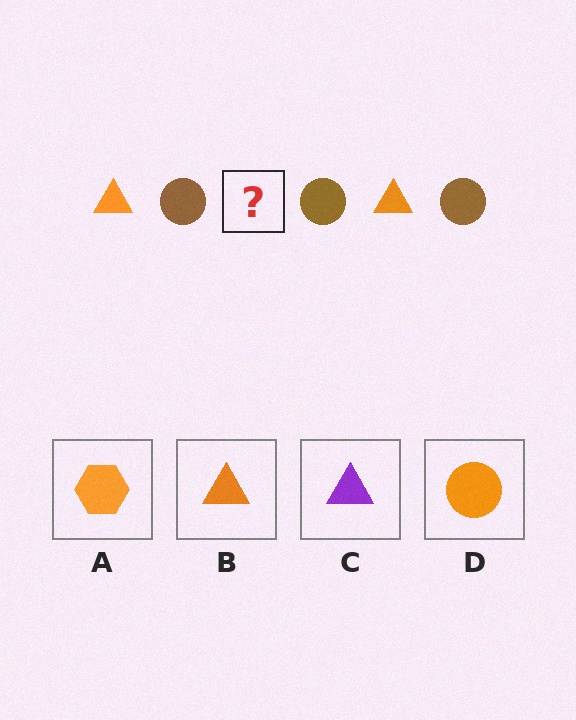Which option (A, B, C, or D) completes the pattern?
B.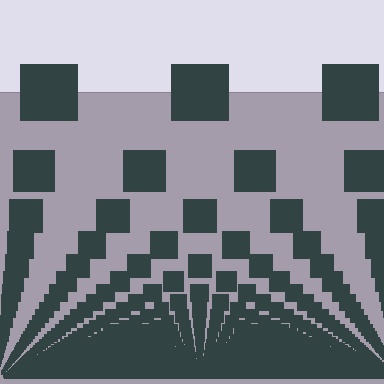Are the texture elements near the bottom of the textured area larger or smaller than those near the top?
Smaller. The gradient is inverted — elements near the bottom are smaller and denser.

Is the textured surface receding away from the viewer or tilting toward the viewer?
The surface appears to tilt toward the viewer. Texture elements get larger and sparser toward the top.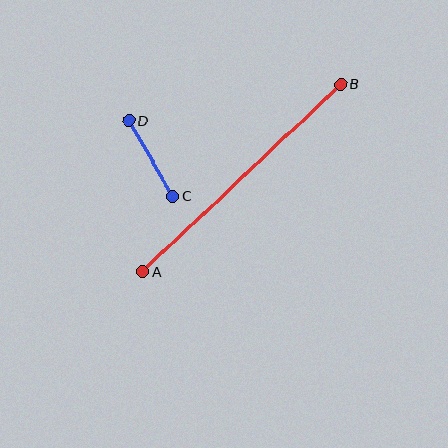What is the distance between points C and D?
The distance is approximately 87 pixels.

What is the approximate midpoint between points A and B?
The midpoint is at approximately (242, 178) pixels.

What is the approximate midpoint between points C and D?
The midpoint is at approximately (150, 158) pixels.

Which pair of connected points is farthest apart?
Points A and B are farthest apart.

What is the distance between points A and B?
The distance is approximately 273 pixels.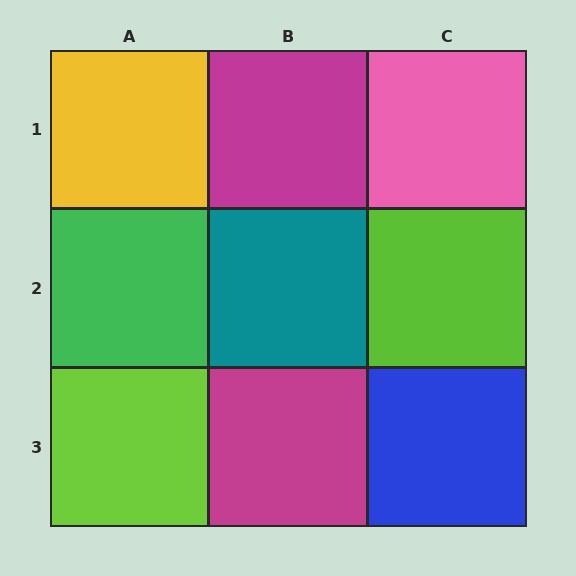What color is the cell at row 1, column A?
Yellow.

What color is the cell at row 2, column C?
Lime.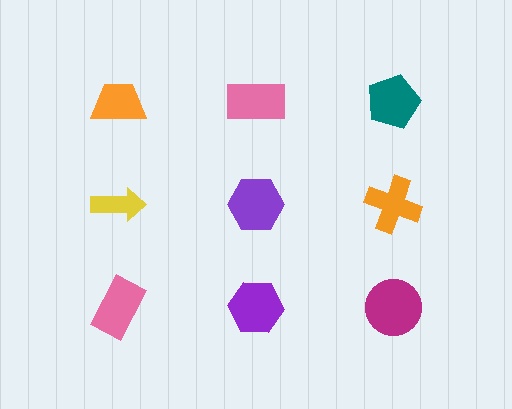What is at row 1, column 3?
A teal pentagon.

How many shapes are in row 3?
3 shapes.